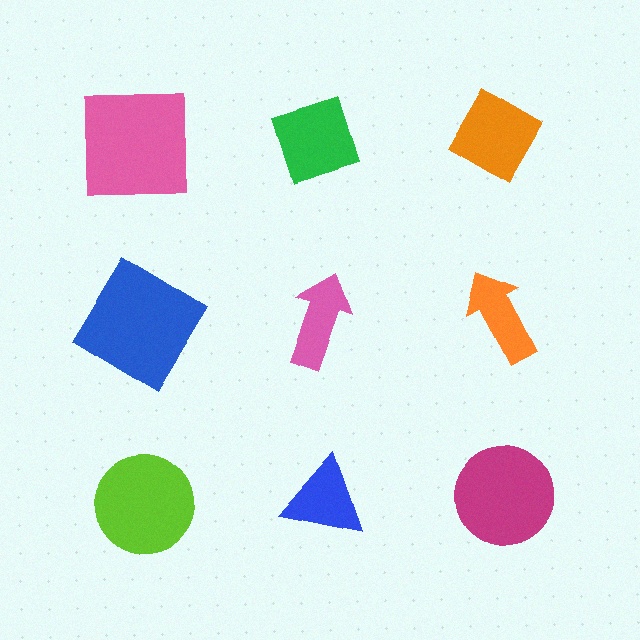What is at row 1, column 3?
An orange diamond.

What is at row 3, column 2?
A blue triangle.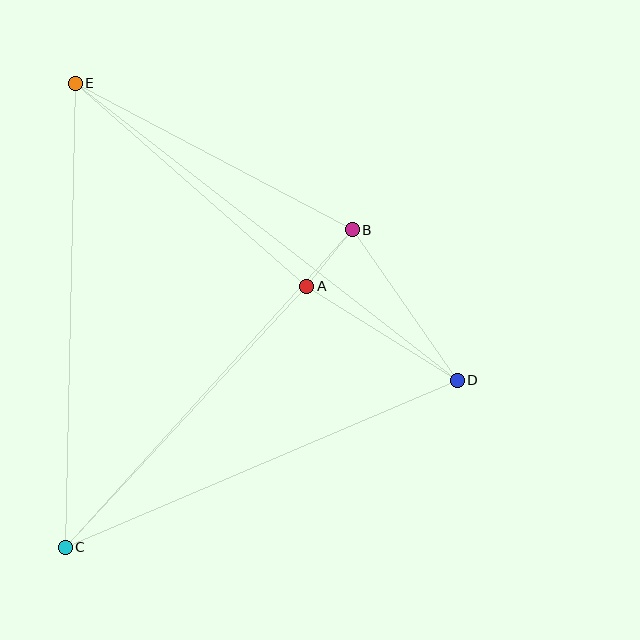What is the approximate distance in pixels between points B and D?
The distance between B and D is approximately 184 pixels.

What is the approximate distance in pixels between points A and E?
The distance between A and E is approximately 308 pixels.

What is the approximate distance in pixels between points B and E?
The distance between B and E is approximately 313 pixels.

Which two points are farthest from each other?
Points D and E are farthest from each other.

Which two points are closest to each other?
Points A and B are closest to each other.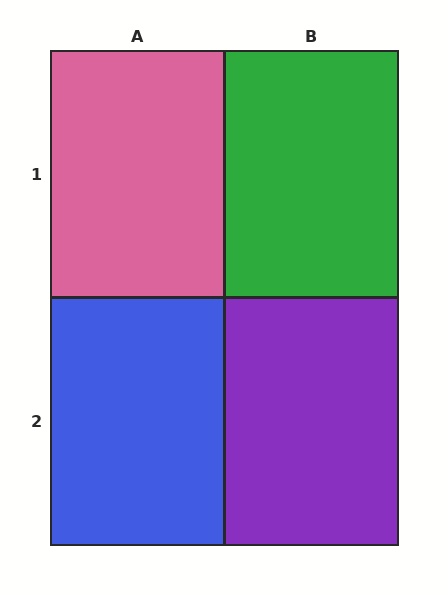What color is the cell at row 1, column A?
Pink.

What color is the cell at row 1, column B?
Green.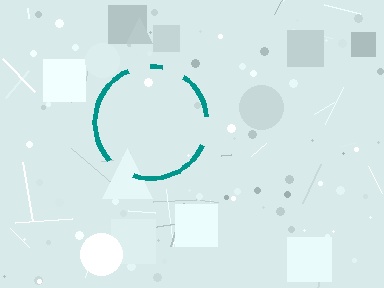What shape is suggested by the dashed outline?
The dashed outline suggests a circle.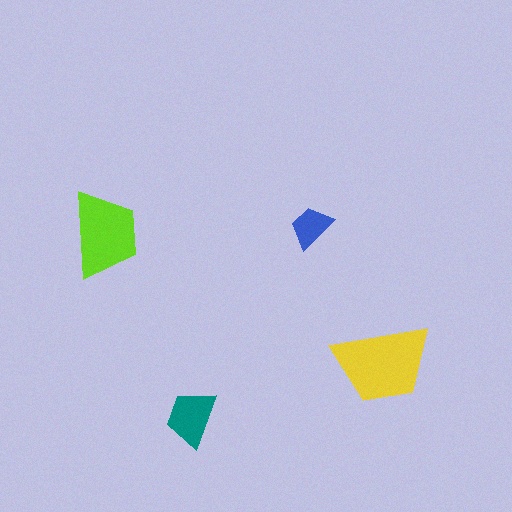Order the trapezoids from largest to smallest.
the yellow one, the lime one, the teal one, the blue one.